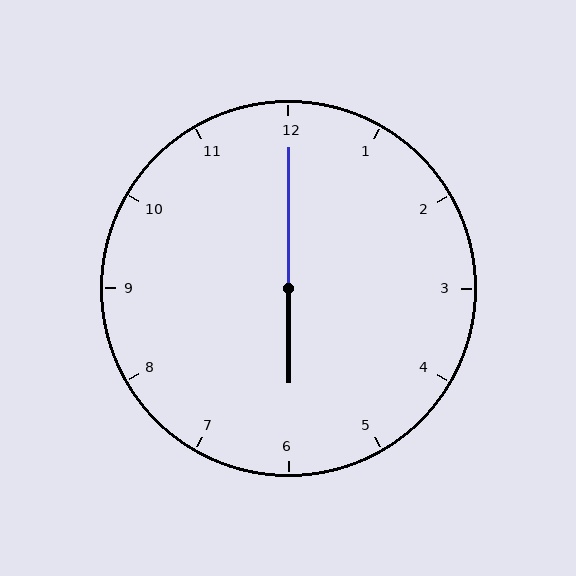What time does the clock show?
6:00.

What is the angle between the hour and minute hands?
Approximately 180 degrees.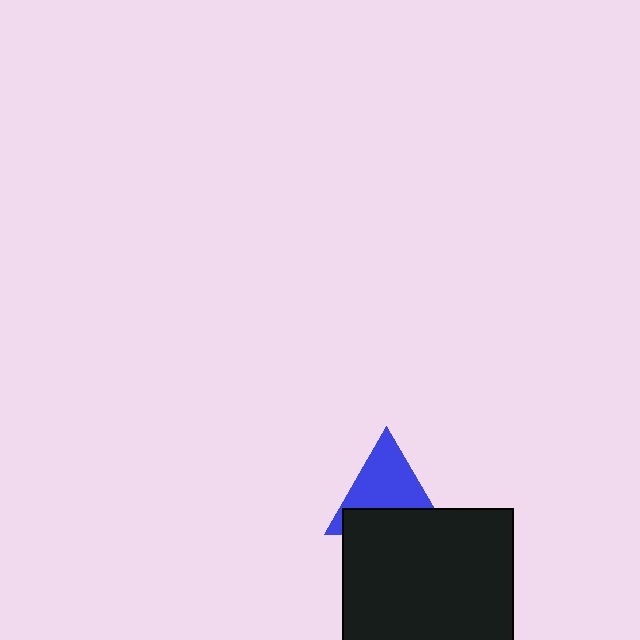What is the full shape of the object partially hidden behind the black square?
The partially hidden object is a blue triangle.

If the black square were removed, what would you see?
You would see the complete blue triangle.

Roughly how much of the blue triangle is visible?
About half of it is visible (roughly 60%).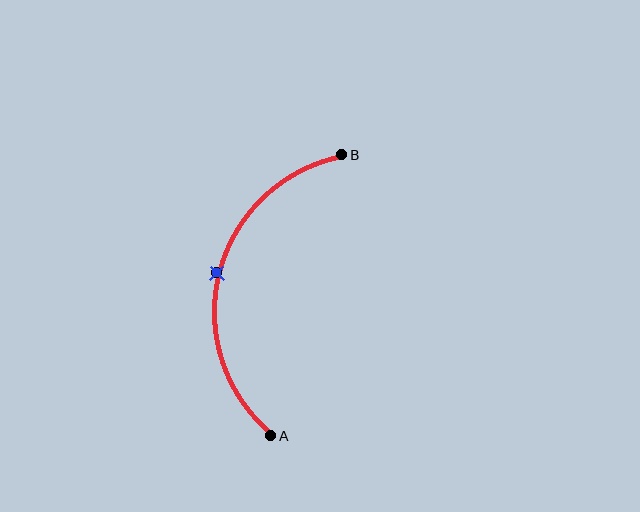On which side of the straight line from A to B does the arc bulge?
The arc bulges to the left of the straight line connecting A and B.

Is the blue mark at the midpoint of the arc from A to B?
Yes. The blue mark lies on the arc at equal arc-length from both A and B — it is the arc midpoint.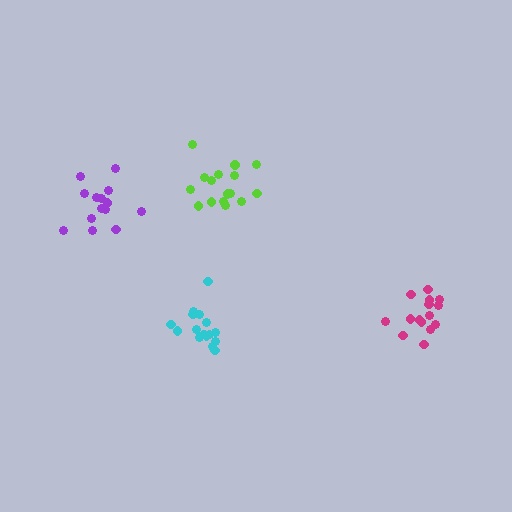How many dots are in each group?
Group 1: 14 dots, Group 2: 17 dots, Group 3: 16 dots, Group 4: 15 dots (62 total).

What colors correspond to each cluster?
The clusters are colored: purple, lime, cyan, magenta.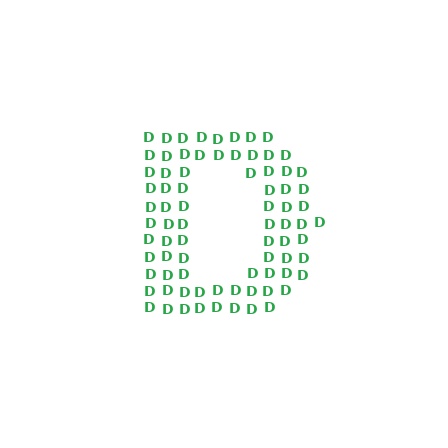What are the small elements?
The small elements are letter D's.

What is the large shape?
The large shape is the letter D.